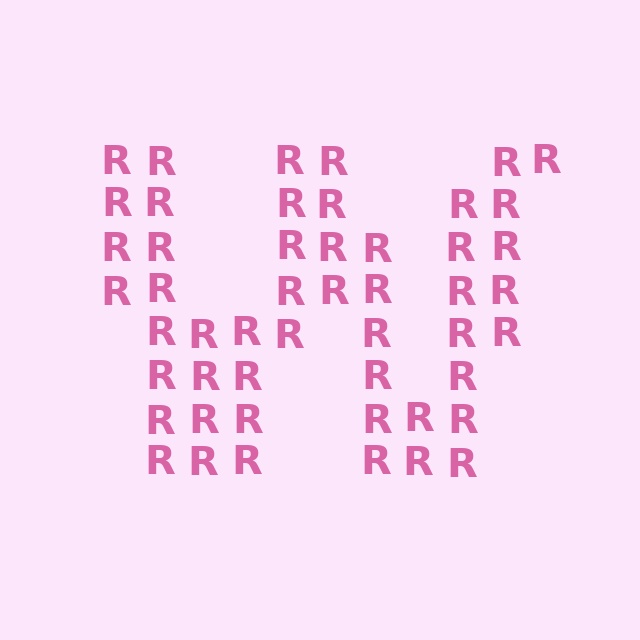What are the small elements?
The small elements are letter R's.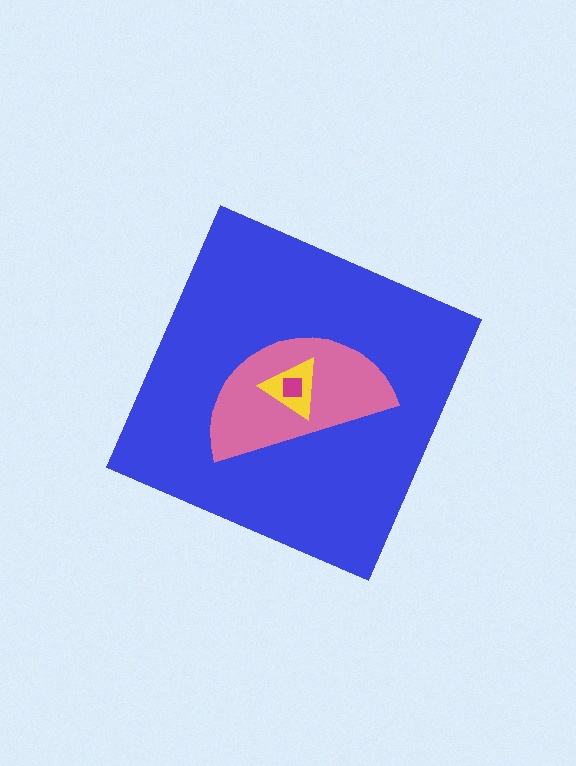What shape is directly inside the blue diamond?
The pink semicircle.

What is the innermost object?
The magenta square.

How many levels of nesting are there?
4.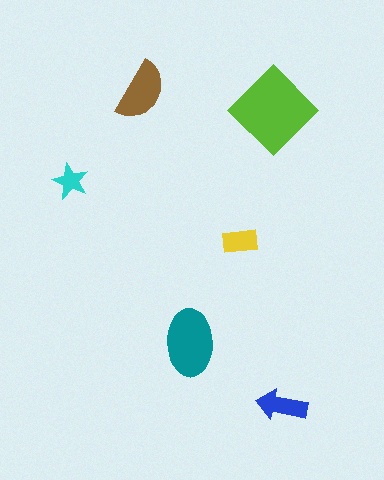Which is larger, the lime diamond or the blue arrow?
The lime diamond.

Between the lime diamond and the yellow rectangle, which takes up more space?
The lime diamond.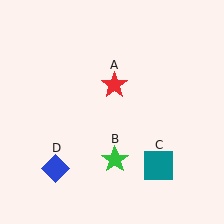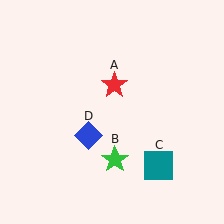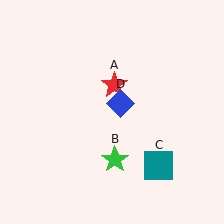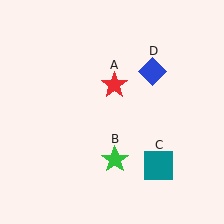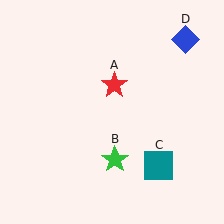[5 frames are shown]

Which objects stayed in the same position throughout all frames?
Red star (object A) and green star (object B) and teal square (object C) remained stationary.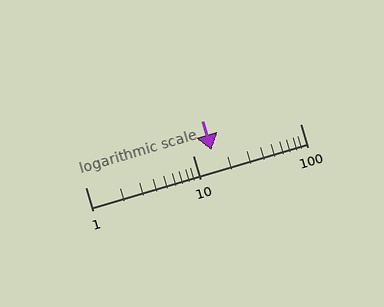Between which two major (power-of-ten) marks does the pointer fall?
The pointer is between 10 and 100.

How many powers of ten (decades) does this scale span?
The scale spans 2 decades, from 1 to 100.